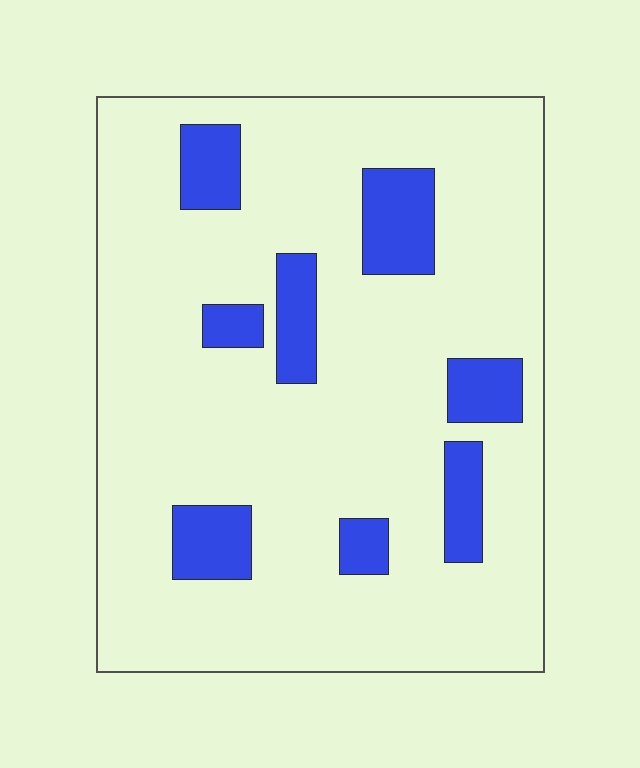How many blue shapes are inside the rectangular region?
8.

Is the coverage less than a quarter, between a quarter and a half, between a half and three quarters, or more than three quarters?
Less than a quarter.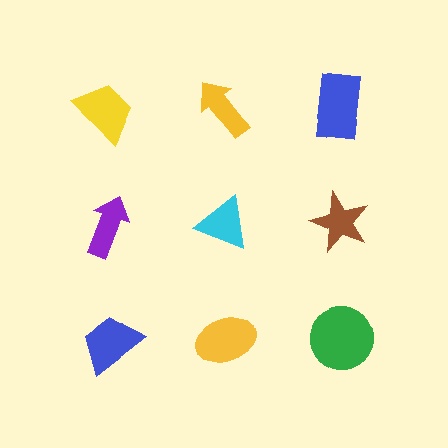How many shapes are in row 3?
3 shapes.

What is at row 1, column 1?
A yellow trapezoid.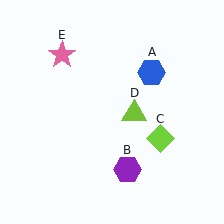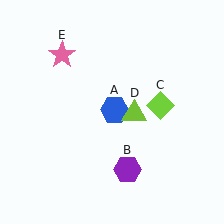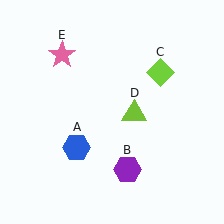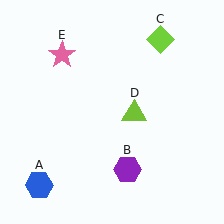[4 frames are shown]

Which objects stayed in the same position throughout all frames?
Purple hexagon (object B) and lime triangle (object D) and pink star (object E) remained stationary.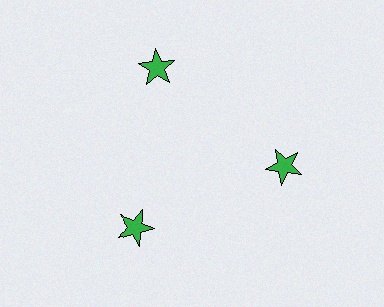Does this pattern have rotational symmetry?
Yes, this pattern has 3-fold rotational symmetry. It looks the same after rotating 120 degrees around the center.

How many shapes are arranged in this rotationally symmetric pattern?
There are 3 shapes, arranged in 3 groups of 1.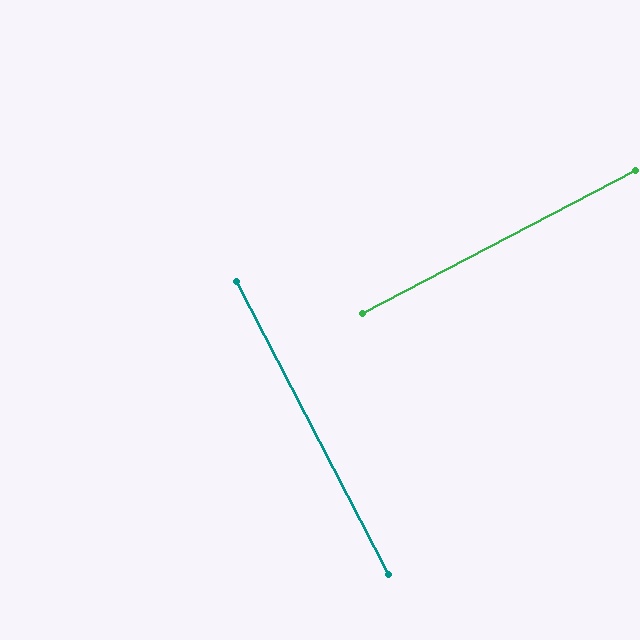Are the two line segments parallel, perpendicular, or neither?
Perpendicular — they meet at approximately 90°.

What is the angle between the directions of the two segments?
Approximately 90 degrees.